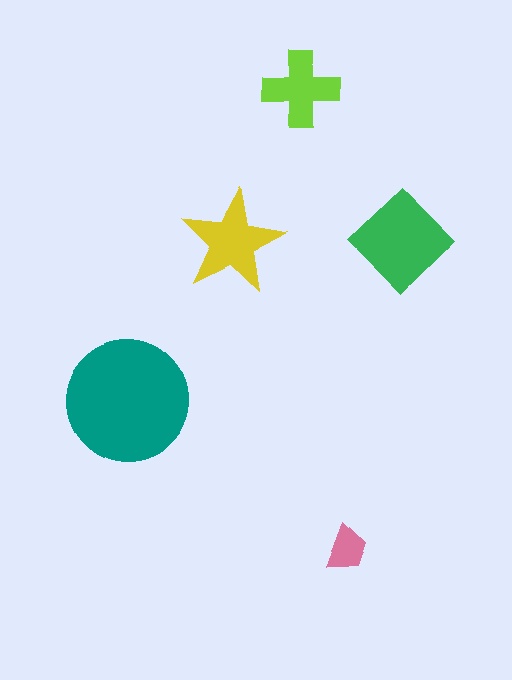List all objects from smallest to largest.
The pink trapezoid, the lime cross, the yellow star, the green diamond, the teal circle.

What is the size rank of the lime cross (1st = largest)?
4th.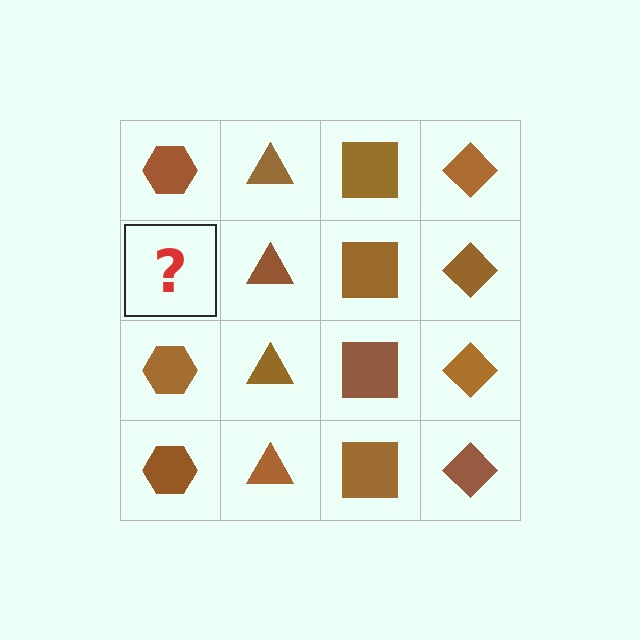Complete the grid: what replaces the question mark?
The question mark should be replaced with a brown hexagon.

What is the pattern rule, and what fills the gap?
The rule is that each column has a consistent shape. The gap should be filled with a brown hexagon.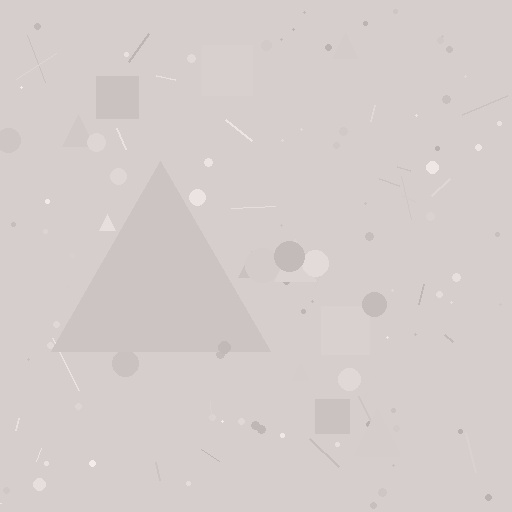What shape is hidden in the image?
A triangle is hidden in the image.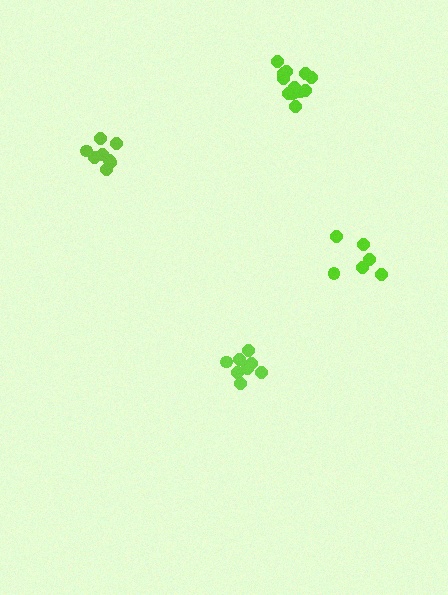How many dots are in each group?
Group 1: 8 dots, Group 2: 8 dots, Group 3: 12 dots, Group 4: 6 dots (34 total).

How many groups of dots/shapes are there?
There are 4 groups.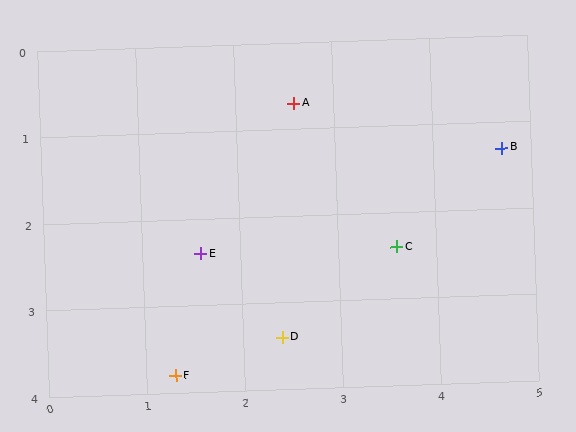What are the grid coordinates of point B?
Point B is at approximately (4.7, 1.3).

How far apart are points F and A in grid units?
Points F and A are about 3.4 grid units apart.